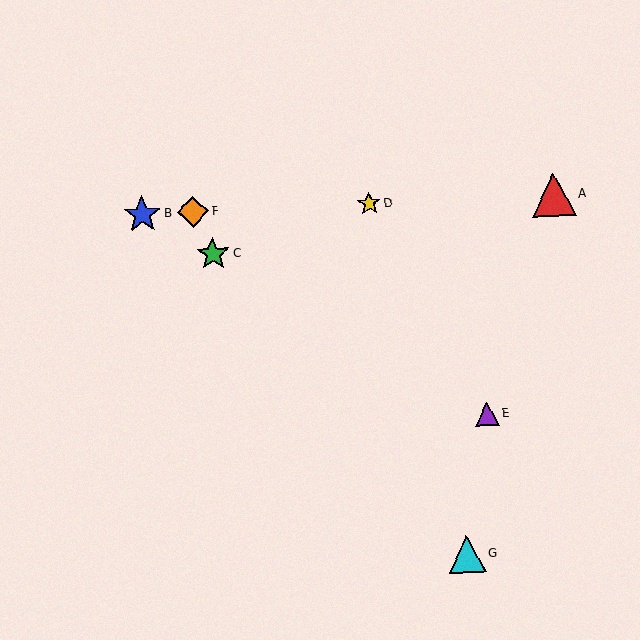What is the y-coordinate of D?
Object D is at y≈203.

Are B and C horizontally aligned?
No, B is at y≈214 and C is at y≈254.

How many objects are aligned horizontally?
4 objects (A, B, D, F) are aligned horizontally.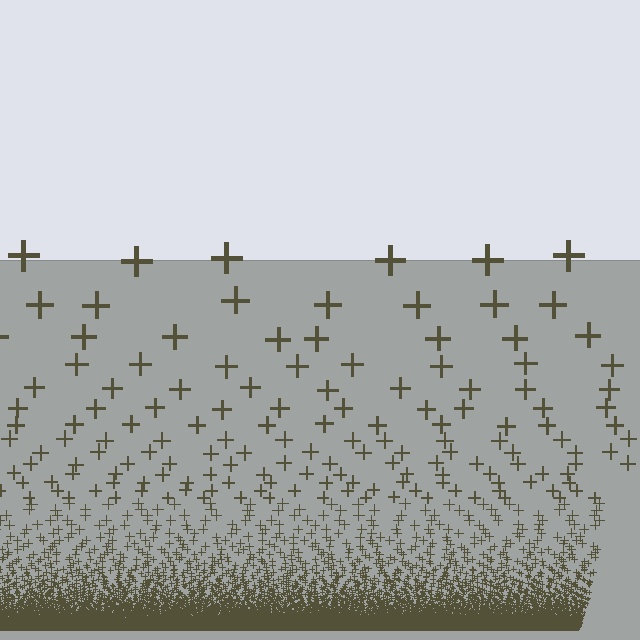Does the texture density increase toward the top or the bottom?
Density increases toward the bottom.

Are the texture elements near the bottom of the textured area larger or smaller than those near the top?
Smaller. The gradient is inverted — elements near the bottom are smaller and denser.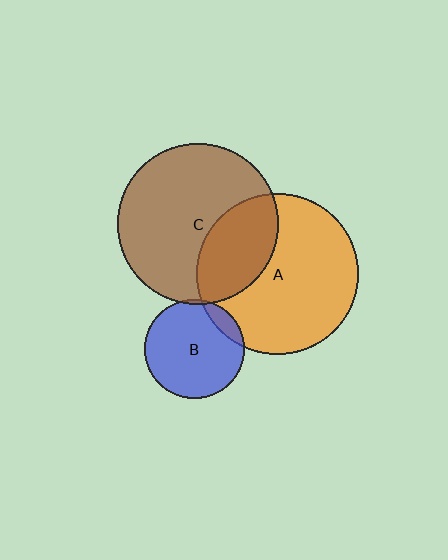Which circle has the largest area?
Circle A (orange).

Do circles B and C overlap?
Yes.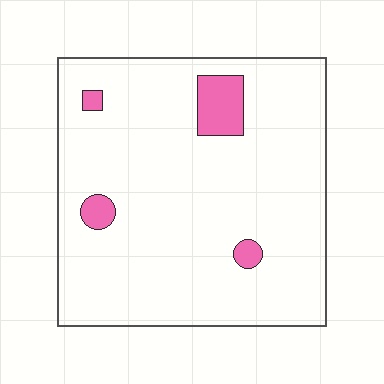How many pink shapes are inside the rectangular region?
4.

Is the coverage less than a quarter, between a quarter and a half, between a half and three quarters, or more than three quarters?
Less than a quarter.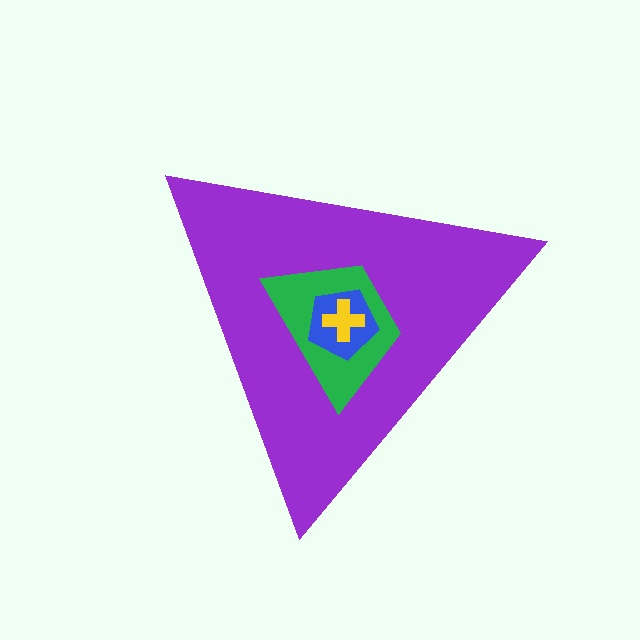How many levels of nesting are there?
4.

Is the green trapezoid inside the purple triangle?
Yes.